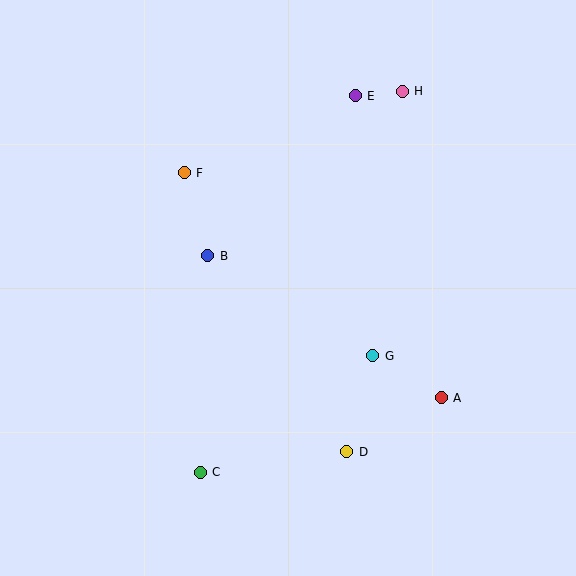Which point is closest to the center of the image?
Point B at (208, 256) is closest to the center.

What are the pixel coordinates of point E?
Point E is at (355, 96).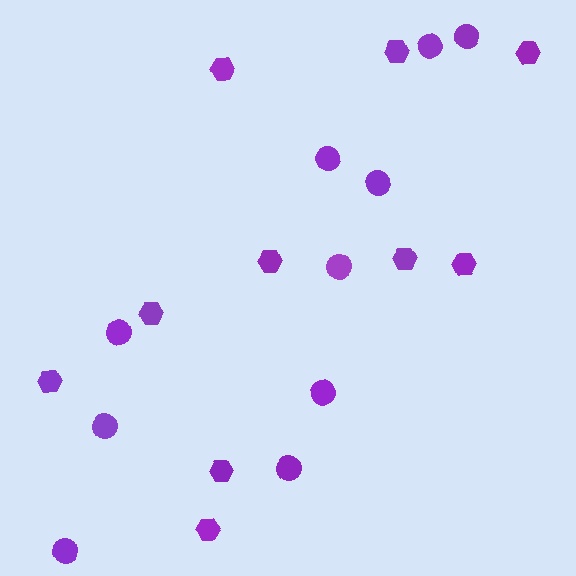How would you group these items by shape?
There are 2 groups: one group of circles (10) and one group of hexagons (10).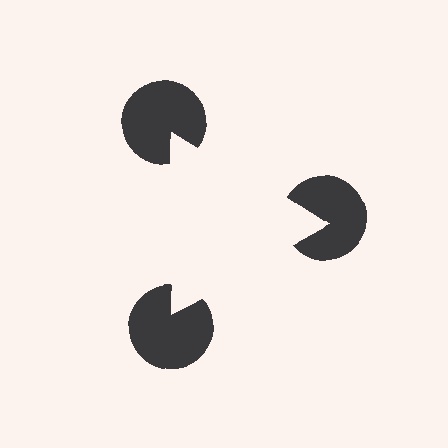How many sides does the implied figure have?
3 sides.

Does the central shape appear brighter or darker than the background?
It typically appears slightly brighter than the background, even though no actual brightness change is drawn.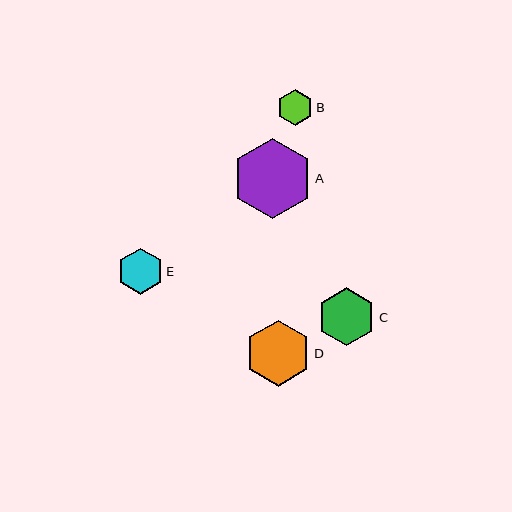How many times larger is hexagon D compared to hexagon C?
Hexagon D is approximately 1.1 times the size of hexagon C.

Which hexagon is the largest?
Hexagon A is the largest with a size of approximately 81 pixels.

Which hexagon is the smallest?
Hexagon B is the smallest with a size of approximately 36 pixels.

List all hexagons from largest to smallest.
From largest to smallest: A, D, C, E, B.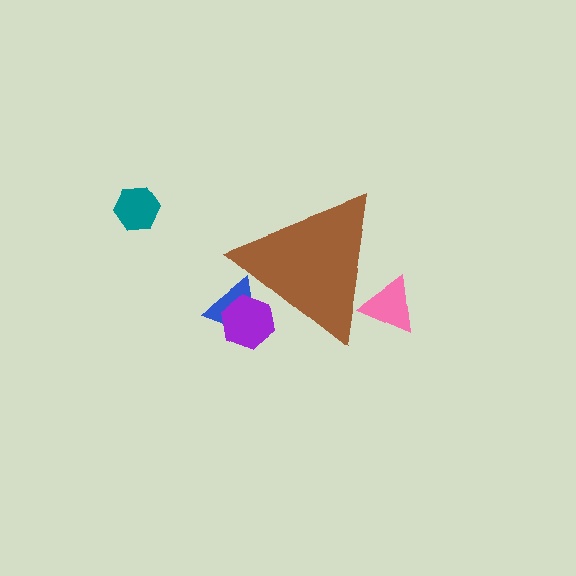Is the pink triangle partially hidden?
Yes, the pink triangle is partially hidden behind the brown triangle.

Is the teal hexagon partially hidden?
No, the teal hexagon is fully visible.